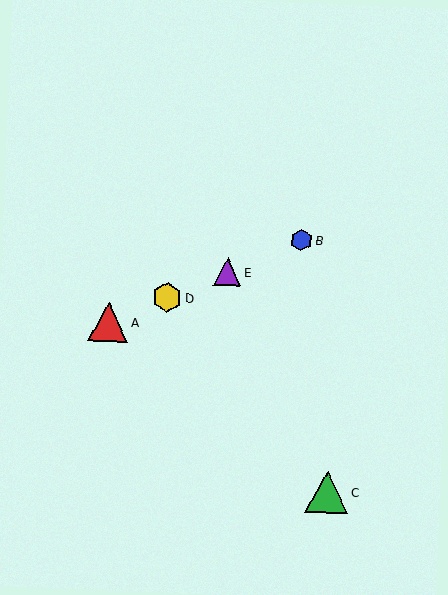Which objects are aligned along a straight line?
Objects A, B, D, E are aligned along a straight line.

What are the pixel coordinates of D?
Object D is at (167, 297).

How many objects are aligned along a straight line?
4 objects (A, B, D, E) are aligned along a straight line.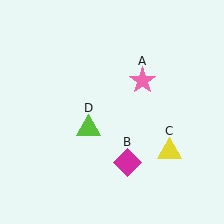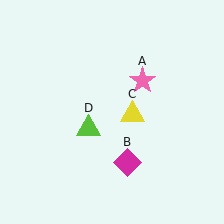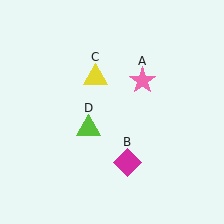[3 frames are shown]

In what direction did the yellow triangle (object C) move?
The yellow triangle (object C) moved up and to the left.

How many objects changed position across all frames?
1 object changed position: yellow triangle (object C).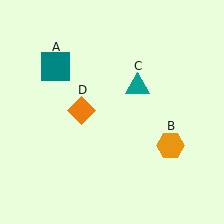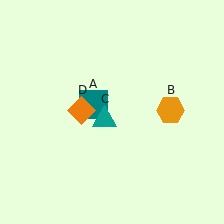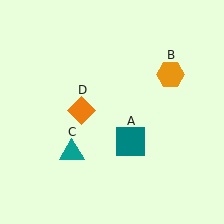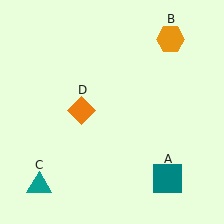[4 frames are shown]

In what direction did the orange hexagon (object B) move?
The orange hexagon (object B) moved up.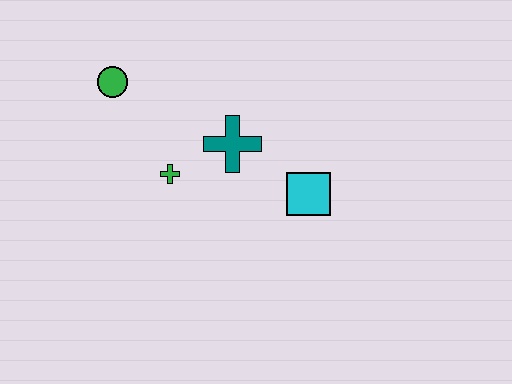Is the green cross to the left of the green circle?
No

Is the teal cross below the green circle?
Yes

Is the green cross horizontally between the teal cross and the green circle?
Yes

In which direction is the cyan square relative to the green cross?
The cyan square is to the right of the green cross.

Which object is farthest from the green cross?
The cyan square is farthest from the green cross.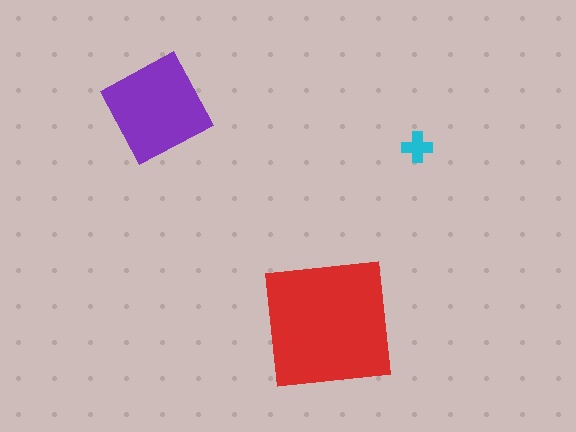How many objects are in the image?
There are 3 objects in the image.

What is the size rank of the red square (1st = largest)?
1st.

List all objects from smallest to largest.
The cyan cross, the purple diamond, the red square.